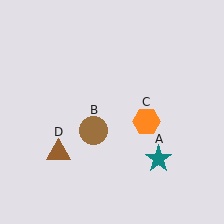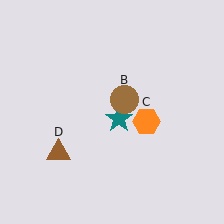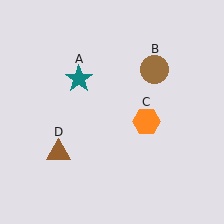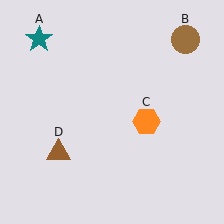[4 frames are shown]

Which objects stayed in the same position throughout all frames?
Orange hexagon (object C) and brown triangle (object D) remained stationary.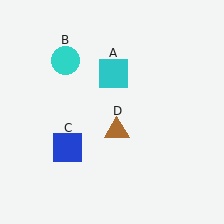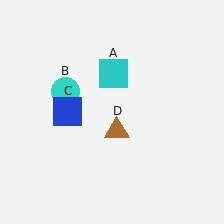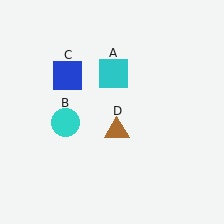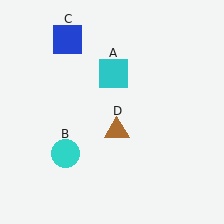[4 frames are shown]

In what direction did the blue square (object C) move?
The blue square (object C) moved up.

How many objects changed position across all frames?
2 objects changed position: cyan circle (object B), blue square (object C).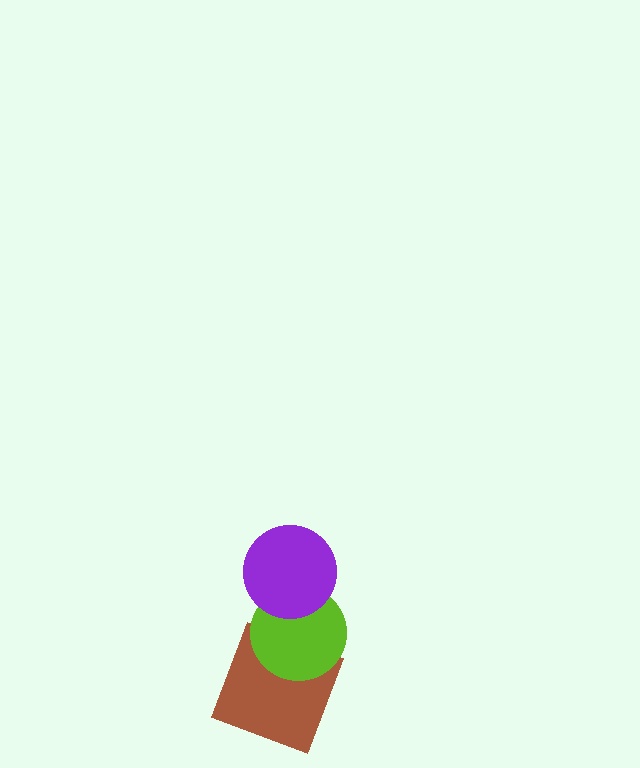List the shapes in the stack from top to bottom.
From top to bottom: the purple circle, the lime circle, the brown square.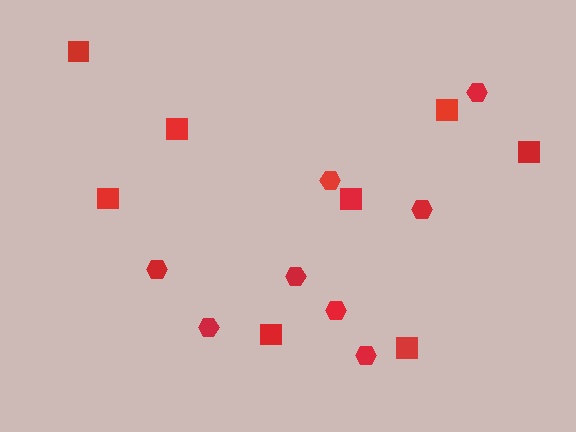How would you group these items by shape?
There are 2 groups: one group of squares (8) and one group of hexagons (8).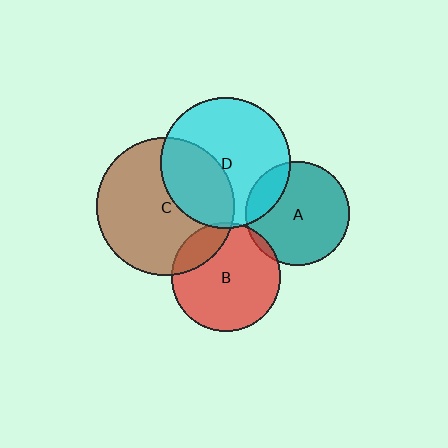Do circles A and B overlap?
Yes.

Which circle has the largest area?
Circle C (brown).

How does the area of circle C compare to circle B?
Approximately 1.6 times.